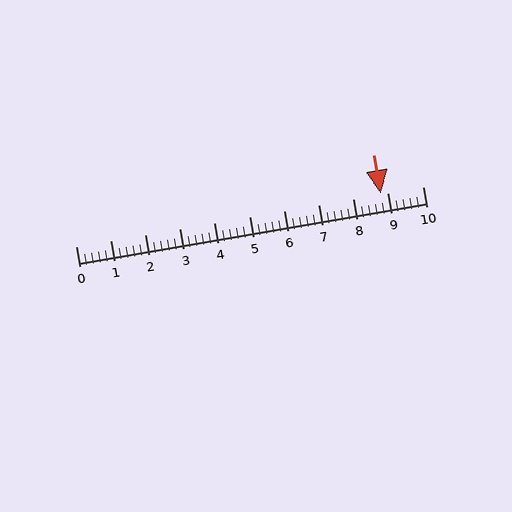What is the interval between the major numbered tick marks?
The major tick marks are spaced 1 units apart.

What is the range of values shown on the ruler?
The ruler shows values from 0 to 10.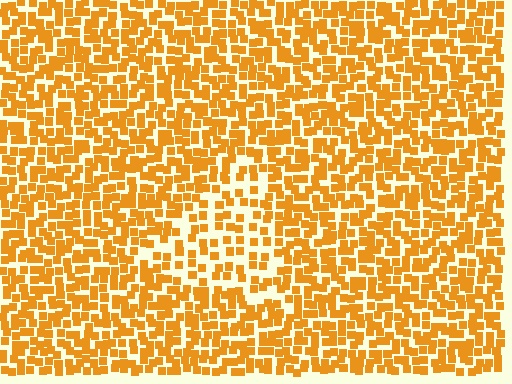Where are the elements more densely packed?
The elements are more densely packed outside the triangle boundary.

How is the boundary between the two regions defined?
The boundary is defined by a change in element density (approximately 1.8x ratio). All elements are the same color, size, and shape.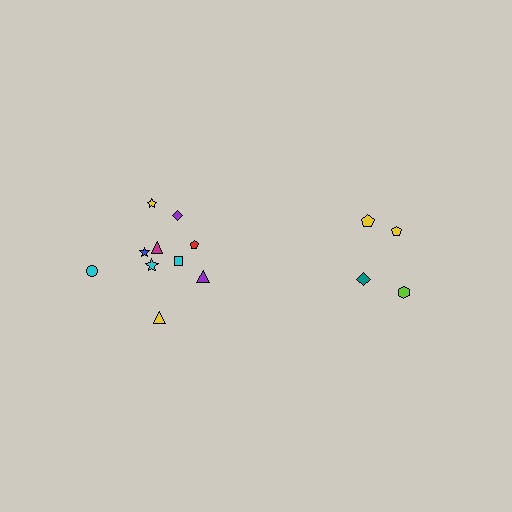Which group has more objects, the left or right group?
The left group.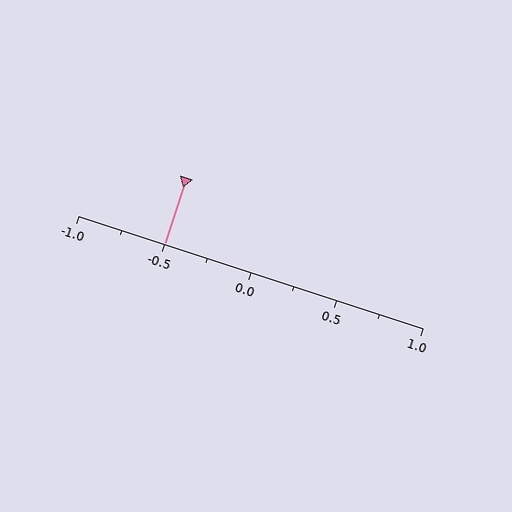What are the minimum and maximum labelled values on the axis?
The axis runs from -1.0 to 1.0.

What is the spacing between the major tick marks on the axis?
The major ticks are spaced 0.5 apart.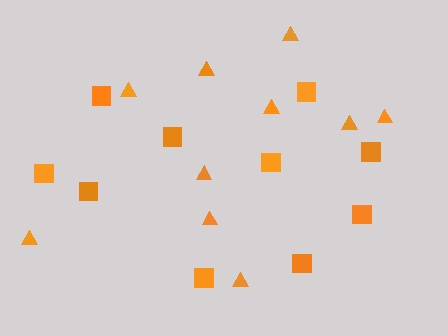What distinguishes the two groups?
There are 2 groups: one group of triangles (10) and one group of squares (10).